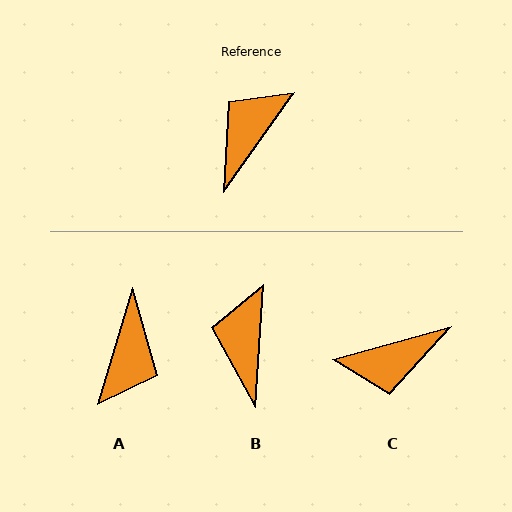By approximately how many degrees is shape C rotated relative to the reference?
Approximately 141 degrees counter-clockwise.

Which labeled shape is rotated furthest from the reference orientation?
A, about 162 degrees away.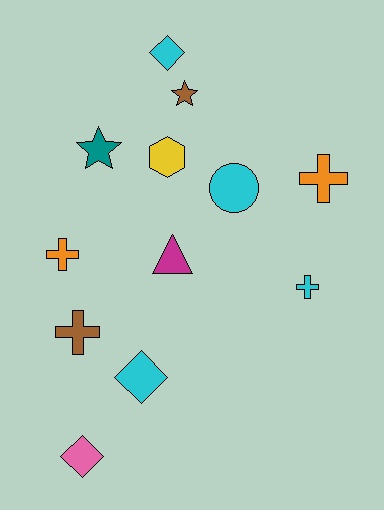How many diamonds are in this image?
There are 3 diamonds.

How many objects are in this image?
There are 12 objects.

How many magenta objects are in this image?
There is 1 magenta object.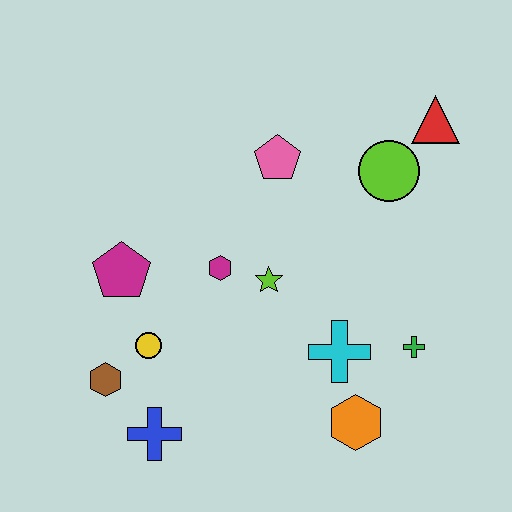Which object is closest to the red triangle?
The lime circle is closest to the red triangle.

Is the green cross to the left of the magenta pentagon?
No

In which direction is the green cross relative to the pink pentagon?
The green cross is below the pink pentagon.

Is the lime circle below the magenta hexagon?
No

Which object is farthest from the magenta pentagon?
The red triangle is farthest from the magenta pentagon.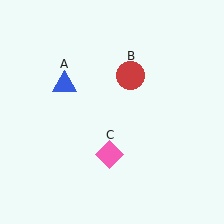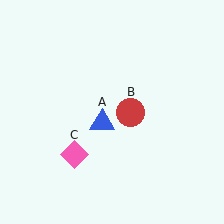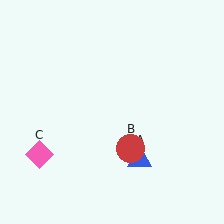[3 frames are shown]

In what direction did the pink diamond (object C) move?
The pink diamond (object C) moved left.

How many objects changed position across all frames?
3 objects changed position: blue triangle (object A), red circle (object B), pink diamond (object C).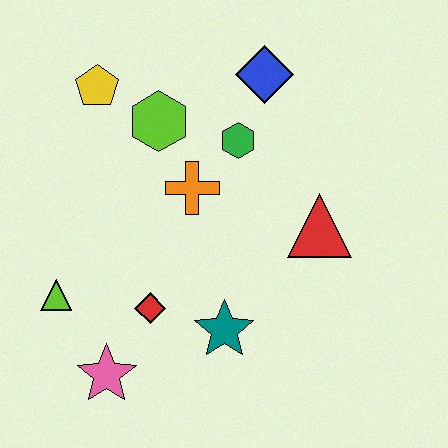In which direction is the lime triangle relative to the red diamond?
The lime triangle is to the left of the red diamond.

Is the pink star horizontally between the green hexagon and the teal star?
No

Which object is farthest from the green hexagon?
The pink star is farthest from the green hexagon.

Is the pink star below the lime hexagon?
Yes